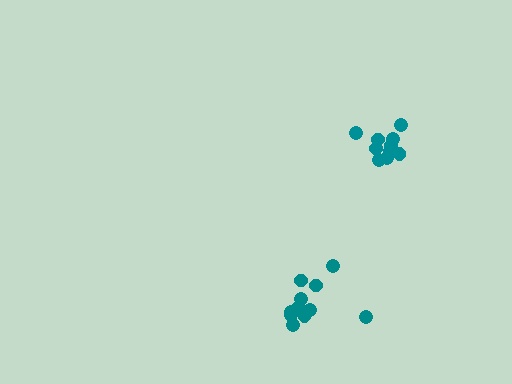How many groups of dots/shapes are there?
There are 2 groups.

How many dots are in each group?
Group 1: 12 dots, Group 2: 10 dots (22 total).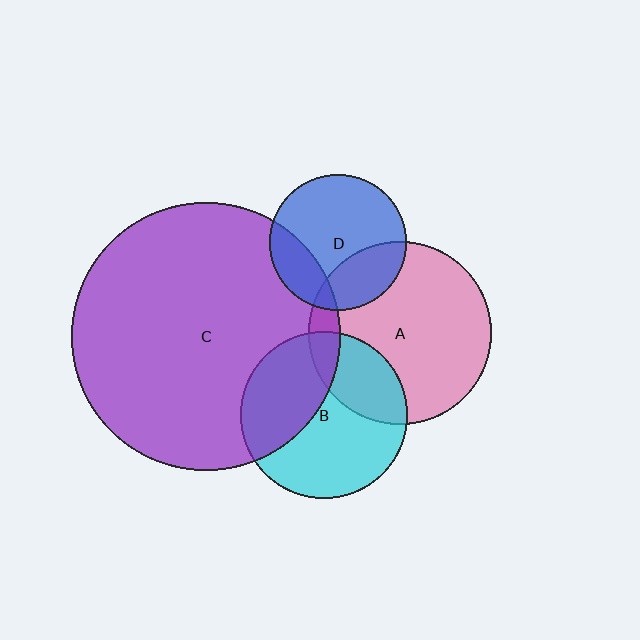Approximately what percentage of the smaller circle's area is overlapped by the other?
Approximately 20%.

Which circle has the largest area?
Circle C (purple).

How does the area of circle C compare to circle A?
Approximately 2.2 times.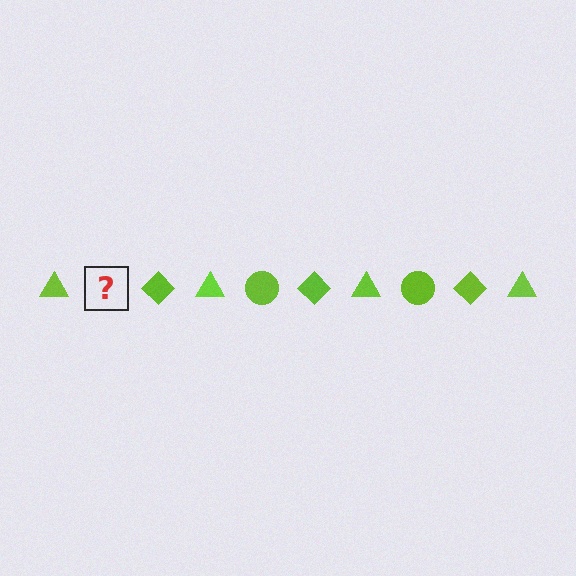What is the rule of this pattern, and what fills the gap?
The rule is that the pattern cycles through triangle, circle, diamond shapes in lime. The gap should be filled with a lime circle.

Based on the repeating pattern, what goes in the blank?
The blank should be a lime circle.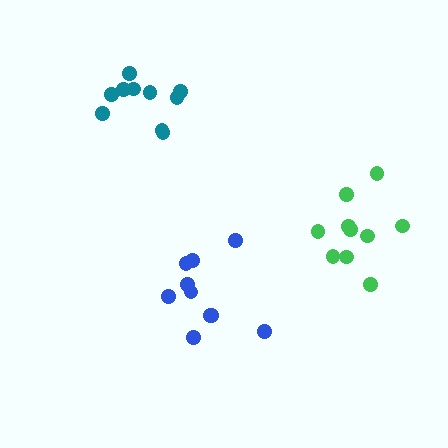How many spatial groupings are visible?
There are 3 spatial groupings.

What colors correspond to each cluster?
The clusters are colored: blue, green, teal.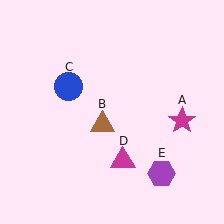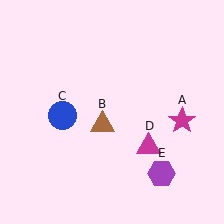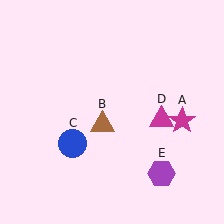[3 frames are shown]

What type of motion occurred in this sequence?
The blue circle (object C), magenta triangle (object D) rotated counterclockwise around the center of the scene.